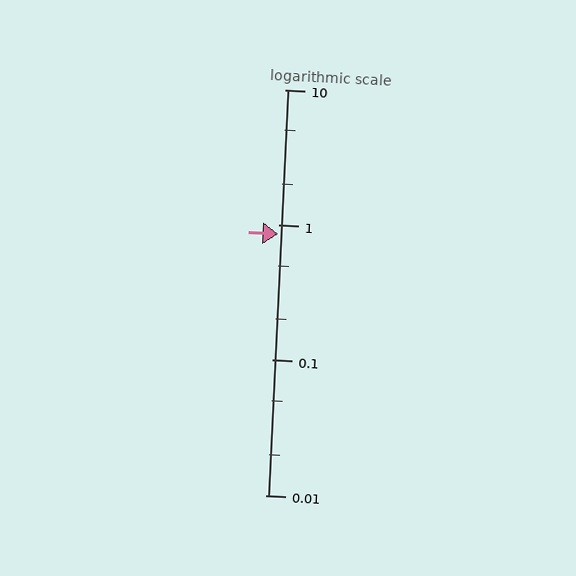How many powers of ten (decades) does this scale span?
The scale spans 3 decades, from 0.01 to 10.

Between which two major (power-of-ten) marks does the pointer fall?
The pointer is between 0.1 and 1.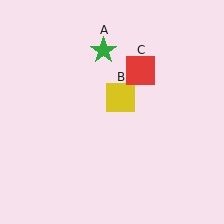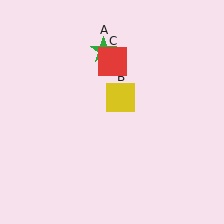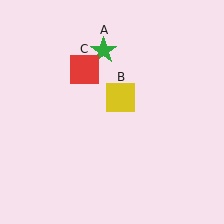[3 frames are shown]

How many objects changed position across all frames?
1 object changed position: red square (object C).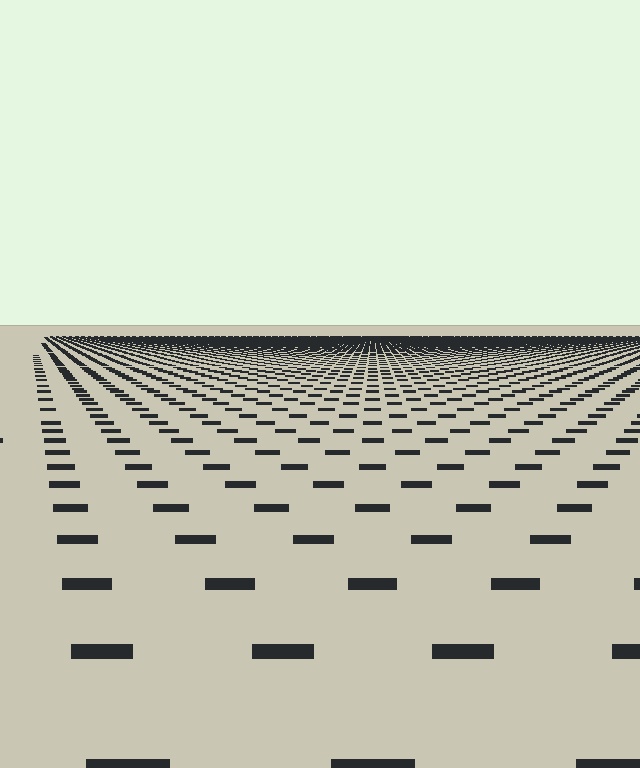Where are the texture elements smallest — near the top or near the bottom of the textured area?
Near the top.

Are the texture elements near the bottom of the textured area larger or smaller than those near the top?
Larger. Near the bottom, elements are closer to the viewer and appear at a bigger on-screen size.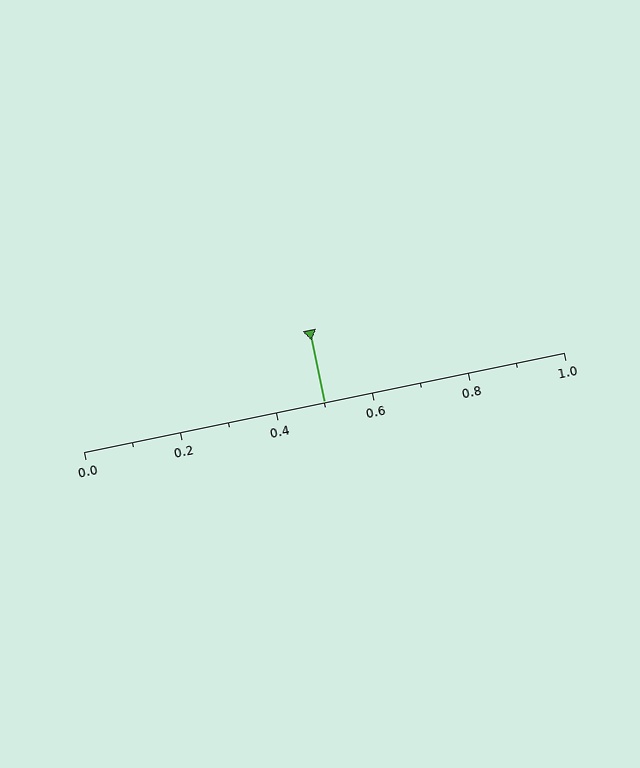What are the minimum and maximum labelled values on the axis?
The axis runs from 0.0 to 1.0.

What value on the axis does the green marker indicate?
The marker indicates approximately 0.5.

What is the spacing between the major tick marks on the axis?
The major ticks are spaced 0.2 apart.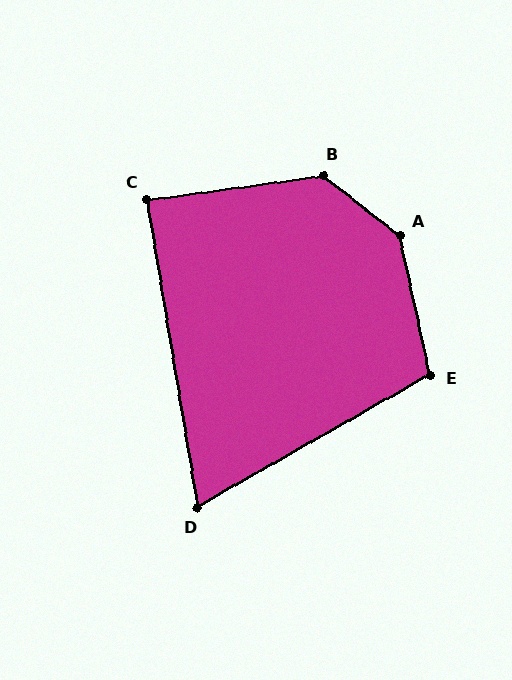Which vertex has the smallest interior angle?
D, at approximately 70 degrees.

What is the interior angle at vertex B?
Approximately 134 degrees (obtuse).